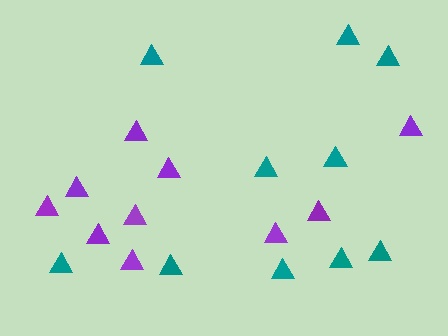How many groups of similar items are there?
There are 2 groups: one group of teal triangles (10) and one group of purple triangles (10).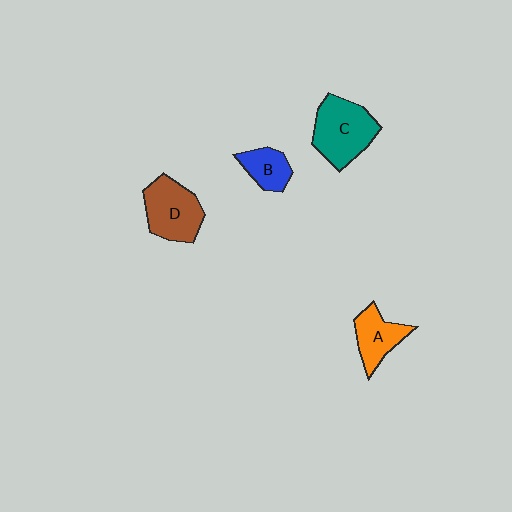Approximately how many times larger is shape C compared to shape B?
Approximately 2.0 times.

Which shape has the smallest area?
Shape B (blue).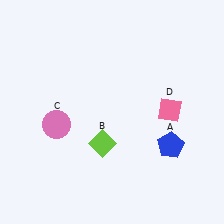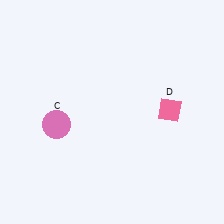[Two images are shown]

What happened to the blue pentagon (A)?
The blue pentagon (A) was removed in Image 2. It was in the bottom-right area of Image 1.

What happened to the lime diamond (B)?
The lime diamond (B) was removed in Image 2. It was in the bottom-left area of Image 1.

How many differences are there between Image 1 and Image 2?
There are 2 differences between the two images.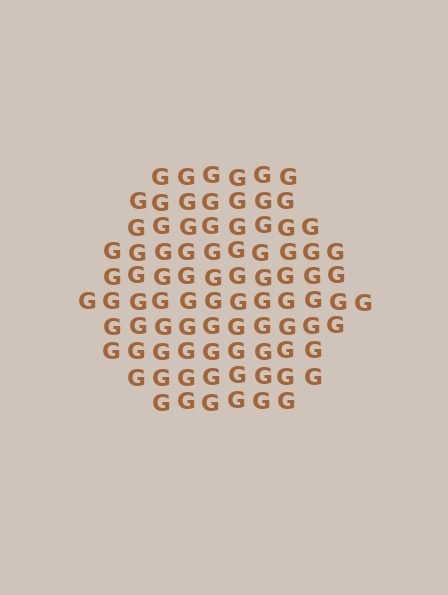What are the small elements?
The small elements are letter G's.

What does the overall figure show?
The overall figure shows a hexagon.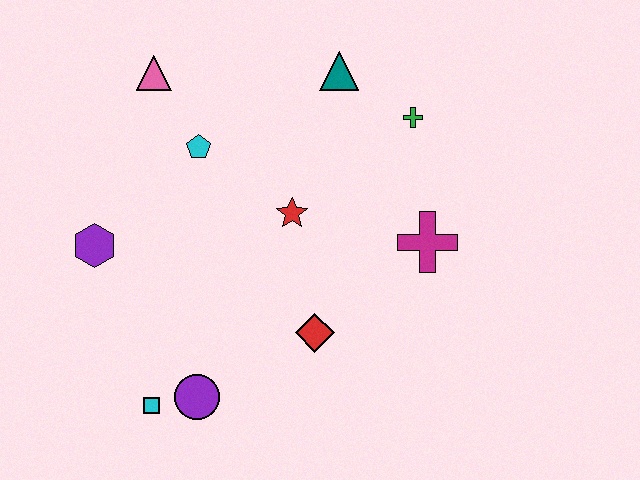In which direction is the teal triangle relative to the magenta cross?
The teal triangle is above the magenta cross.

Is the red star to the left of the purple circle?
No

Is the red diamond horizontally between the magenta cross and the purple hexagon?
Yes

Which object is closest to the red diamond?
The red star is closest to the red diamond.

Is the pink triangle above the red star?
Yes